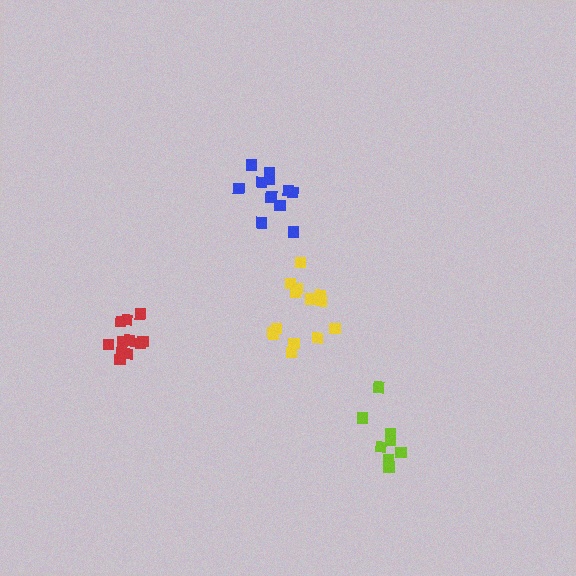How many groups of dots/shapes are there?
There are 4 groups.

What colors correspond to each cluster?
The clusters are colored: blue, red, yellow, lime.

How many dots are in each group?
Group 1: 11 dots, Group 2: 11 dots, Group 3: 14 dots, Group 4: 8 dots (44 total).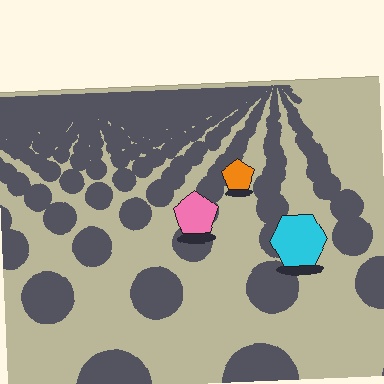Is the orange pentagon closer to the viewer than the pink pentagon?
No. The pink pentagon is closer — you can tell from the texture gradient: the ground texture is coarser near it.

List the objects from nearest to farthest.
From nearest to farthest: the cyan hexagon, the pink pentagon, the orange pentagon.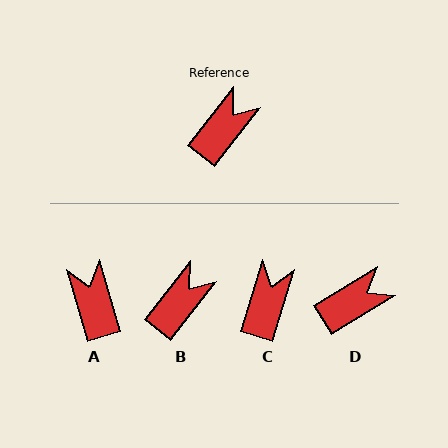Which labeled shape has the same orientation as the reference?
B.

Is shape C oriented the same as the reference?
No, it is off by about 21 degrees.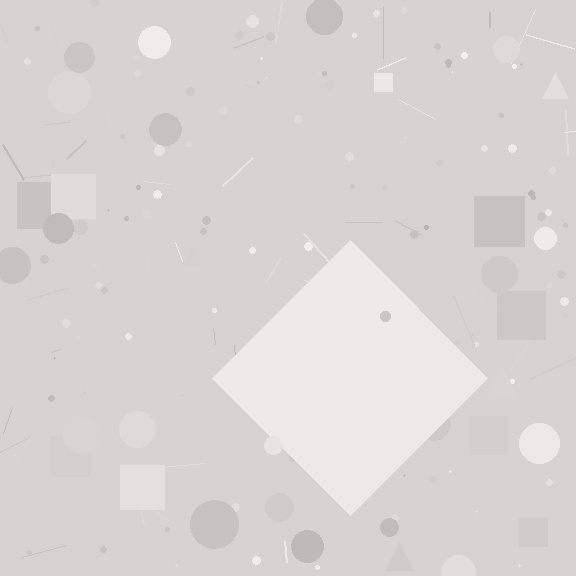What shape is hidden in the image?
A diamond is hidden in the image.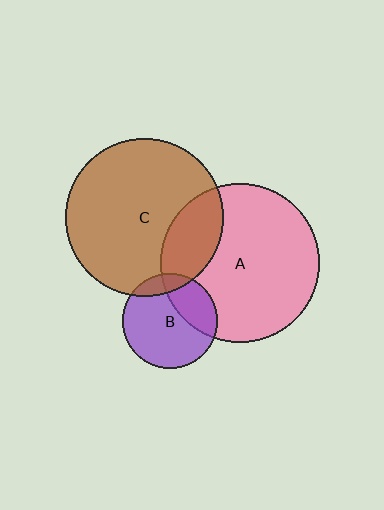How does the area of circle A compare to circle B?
Approximately 2.8 times.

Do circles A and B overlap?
Yes.